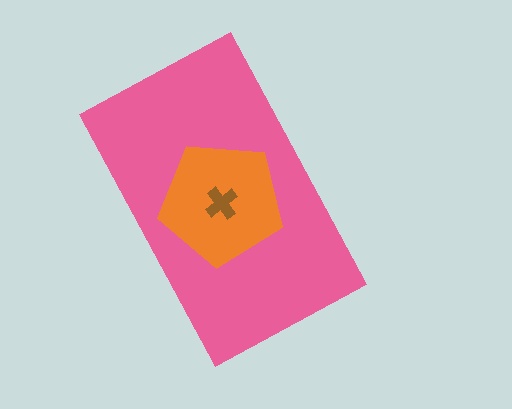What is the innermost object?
The brown cross.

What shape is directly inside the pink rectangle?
The orange pentagon.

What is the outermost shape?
The pink rectangle.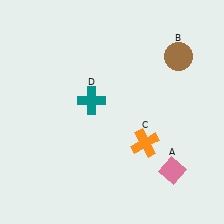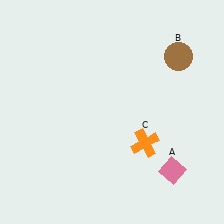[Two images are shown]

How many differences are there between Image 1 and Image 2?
There is 1 difference between the two images.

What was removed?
The teal cross (D) was removed in Image 2.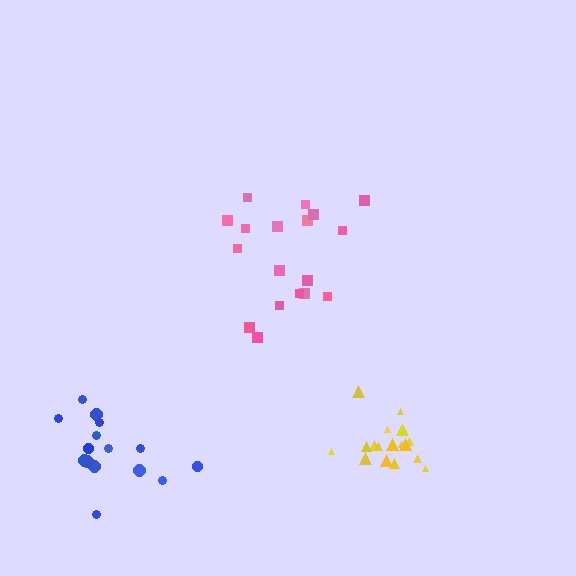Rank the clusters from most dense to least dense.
yellow, blue, pink.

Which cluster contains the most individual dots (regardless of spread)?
Pink (18).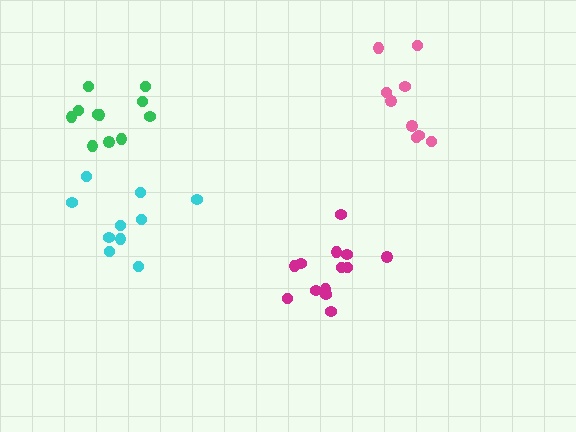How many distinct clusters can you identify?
There are 4 distinct clusters.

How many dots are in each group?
Group 1: 11 dots, Group 2: 9 dots, Group 3: 10 dots, Group 4: 13 dots (43 total).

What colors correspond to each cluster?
The clusters are colored: green, pink, cyan, magenta.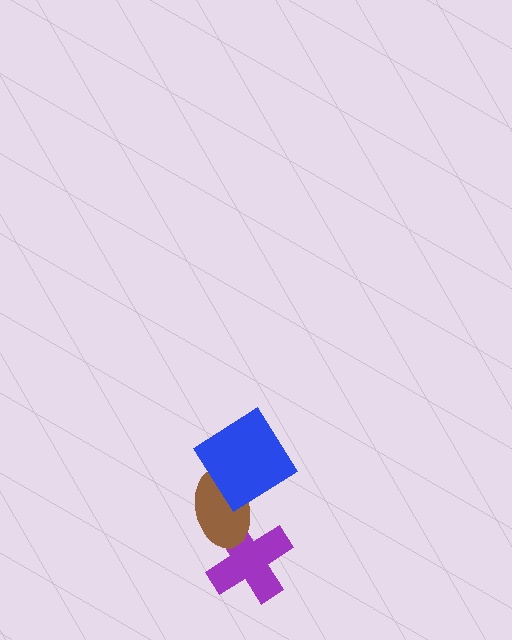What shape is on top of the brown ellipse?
The blue diamond is on top of the brown ellipse.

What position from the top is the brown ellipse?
The brown ellipse is 2nd from the top.